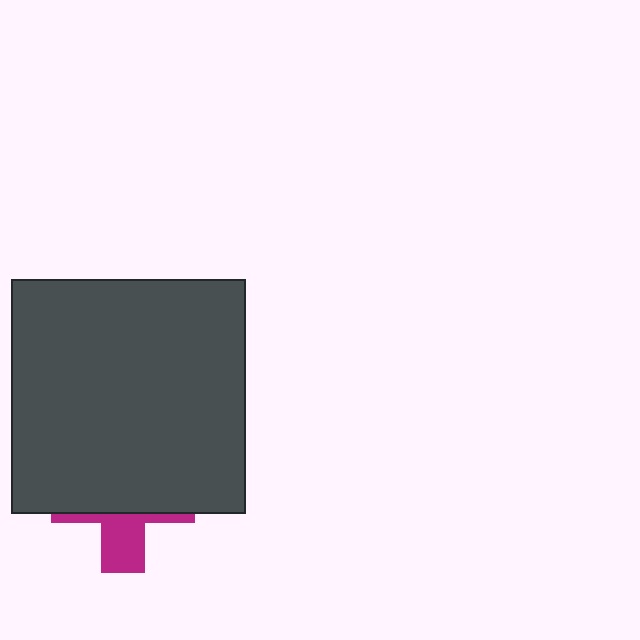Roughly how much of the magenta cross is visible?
A small part of it is visible (roughly 34%).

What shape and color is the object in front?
The object in front is a dark gray square.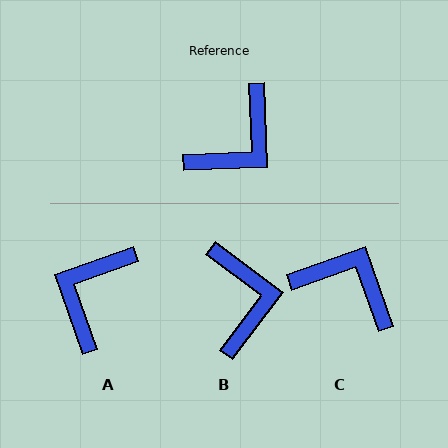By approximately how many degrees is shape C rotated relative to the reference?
Approximately 107 degrees counter-clockwise.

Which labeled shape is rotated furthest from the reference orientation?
A, about 163 degrees away.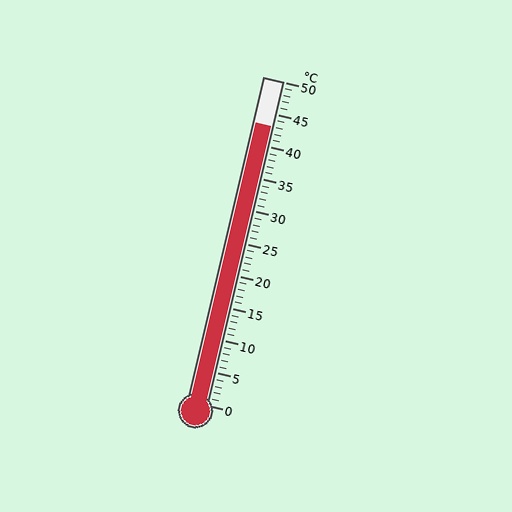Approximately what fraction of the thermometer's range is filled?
The thermometer is filled to approximately 85% of its range.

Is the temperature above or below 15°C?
The temperature is above 15°C.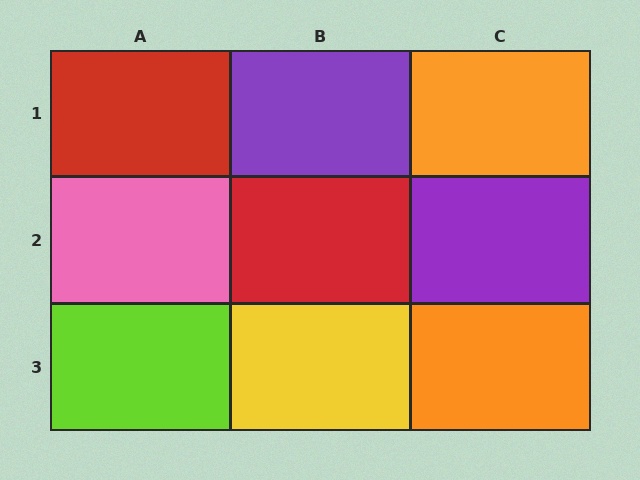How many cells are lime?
1 cell is lime.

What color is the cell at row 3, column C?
Orange.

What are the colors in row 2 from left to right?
Pink, red, purple.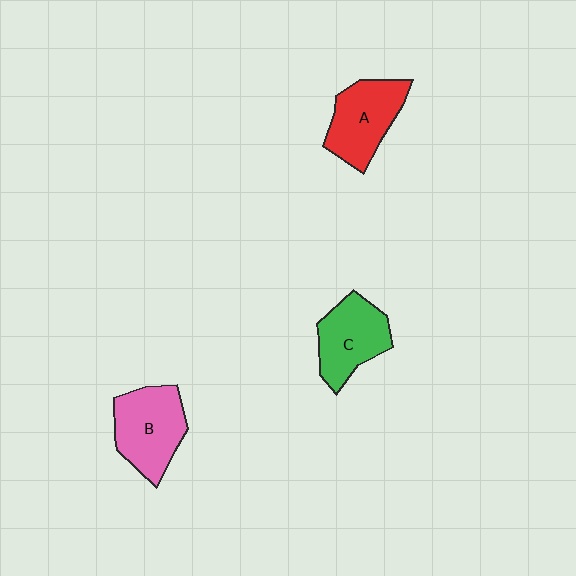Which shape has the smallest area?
Shape C (green).